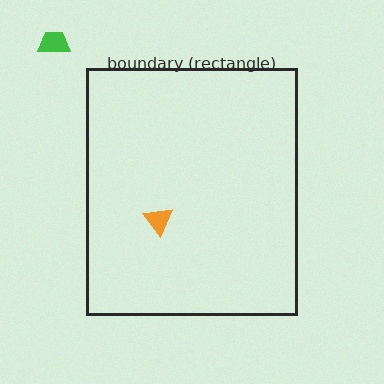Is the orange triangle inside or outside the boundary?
Inside.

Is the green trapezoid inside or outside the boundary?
Outside.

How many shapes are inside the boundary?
1 inside, 1 outside.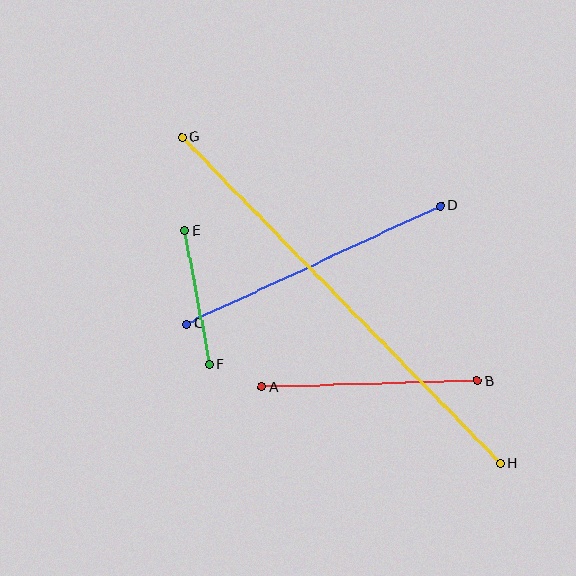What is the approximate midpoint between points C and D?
The midpoint is at approximately (313, 265) pixels.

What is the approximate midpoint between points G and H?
The midpoint is at approximately (341, 300) pixels.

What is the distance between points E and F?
The distance is approximately 136 pixels.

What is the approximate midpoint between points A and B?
The midpoint is at approximately (369, 384) pixels.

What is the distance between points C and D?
The distance is approximately 280 pixels.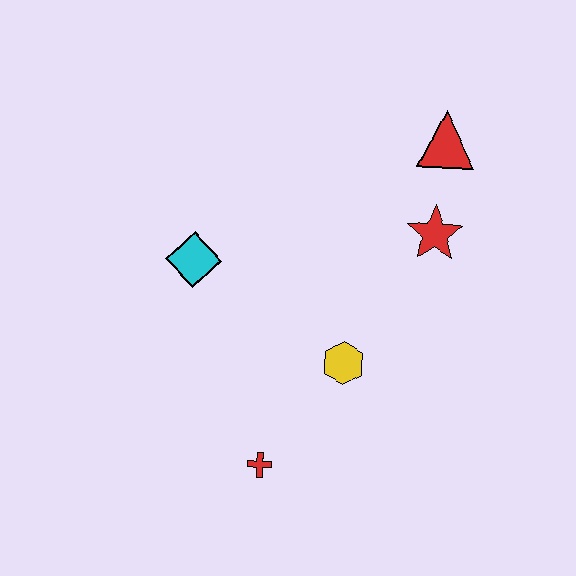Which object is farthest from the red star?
The red cross is farthest from the red star.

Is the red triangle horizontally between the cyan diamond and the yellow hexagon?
No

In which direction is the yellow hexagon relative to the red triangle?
The yellow hexagon is below the red triangle.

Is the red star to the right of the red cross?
Yes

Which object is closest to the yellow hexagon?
The red cross is closest to the yellow hexagon.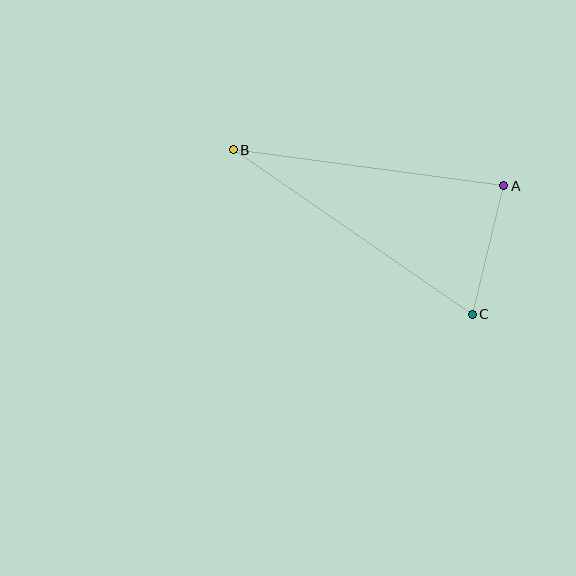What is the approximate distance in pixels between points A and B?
The distance between A and B is approximately 273 pixels.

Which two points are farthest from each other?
Points B and C are farthest from each other.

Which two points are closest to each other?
Points A and C are closest to each other.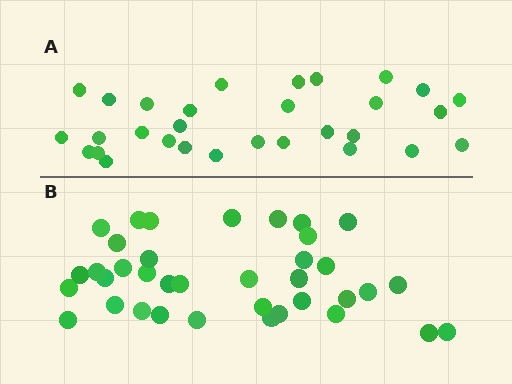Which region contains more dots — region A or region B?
Region B (the bottom region) has more dots.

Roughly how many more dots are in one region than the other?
Region B has roughly 8 or so more dots than region A.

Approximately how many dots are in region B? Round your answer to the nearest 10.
About 40 dots. (The exact count is 37, which rounds to 40.)